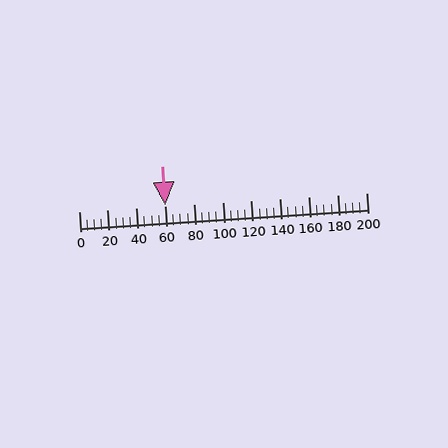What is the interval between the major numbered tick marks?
The major tick marks are spaced 20 units apart.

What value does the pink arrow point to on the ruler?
The pink arrow points to approximately 60.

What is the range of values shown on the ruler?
The ruler shows values from 0 to 200.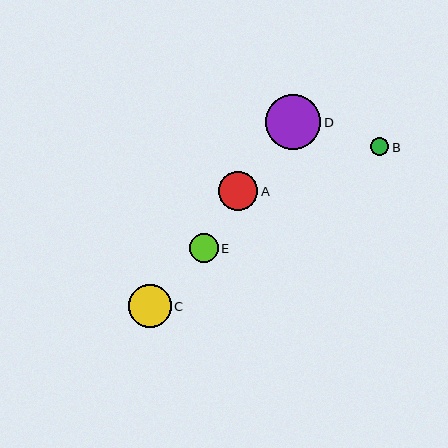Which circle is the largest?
Circle D is the largest with a size of approximately 55 pixels.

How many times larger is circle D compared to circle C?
Circle D is approximately 1.3 times the size of circle C.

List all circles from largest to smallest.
From largest to smallest: D, C, A, E, B.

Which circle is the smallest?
Circle B is the smallest with a size of approximately 18 pixels.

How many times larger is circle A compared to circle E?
Circle A is approximately 1.4 times the size of circle E.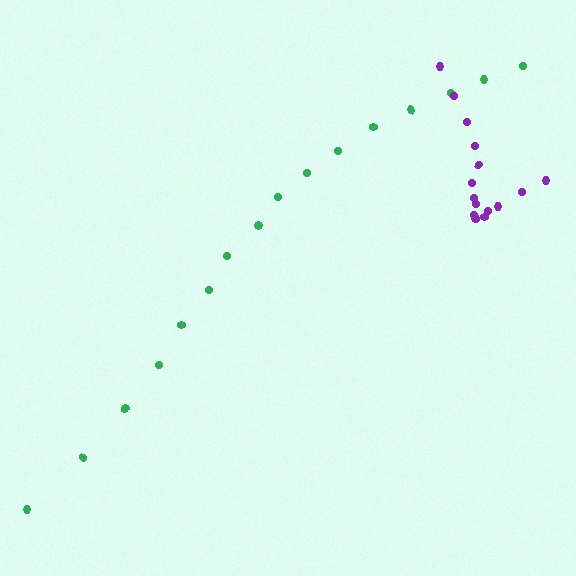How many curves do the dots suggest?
There are 2 distinct paths.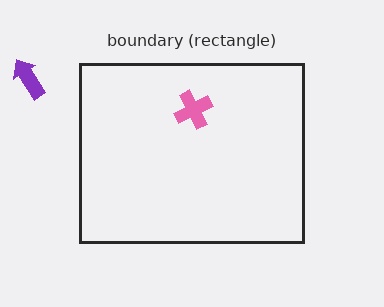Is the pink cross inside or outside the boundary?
Inside.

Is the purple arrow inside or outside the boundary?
Outside.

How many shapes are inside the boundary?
1 inside, 1 outside.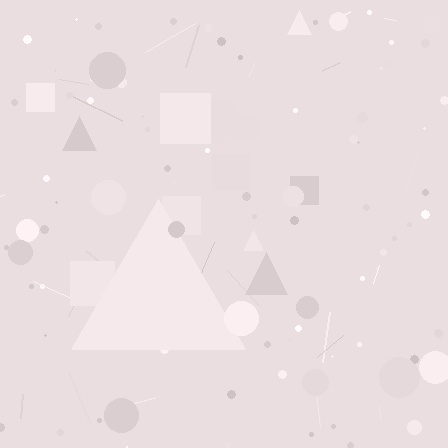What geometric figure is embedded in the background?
A triangle is embedded in the background.